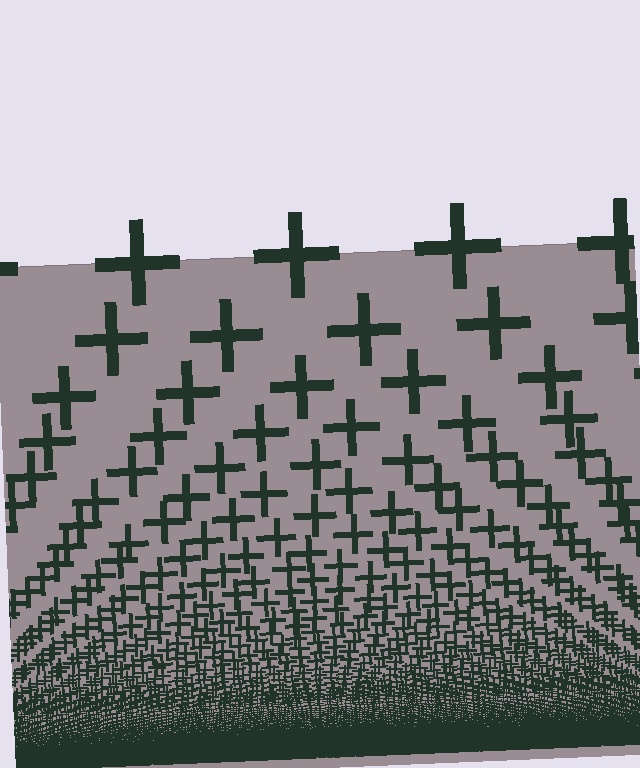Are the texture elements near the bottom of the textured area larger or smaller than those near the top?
Smaller. The gradient is inverted — elements near the bottom are smaller and denser.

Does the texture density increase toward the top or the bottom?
Density increases toward the bottom.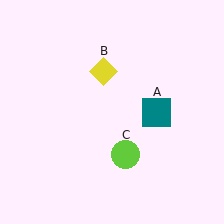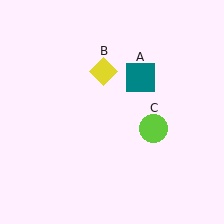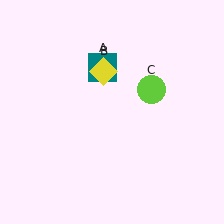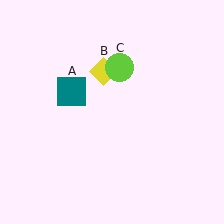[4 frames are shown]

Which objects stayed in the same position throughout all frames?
Yellow diamond (object B) remained stationary.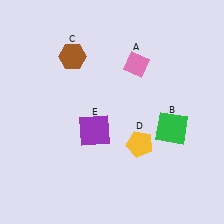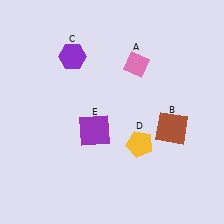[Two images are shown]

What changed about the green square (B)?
In Image 1, B is green. In Image 2, it changed to brown.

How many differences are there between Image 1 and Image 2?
There are 2 differences between the two images.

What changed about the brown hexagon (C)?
In Image 1, C is brown. In Image 2, it changed to purple.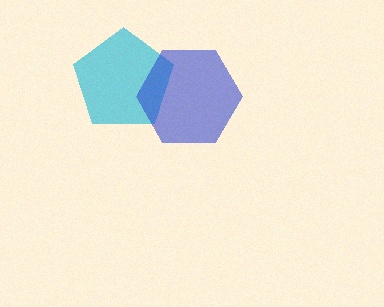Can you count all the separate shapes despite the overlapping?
Yes, there are 2 separate shapes.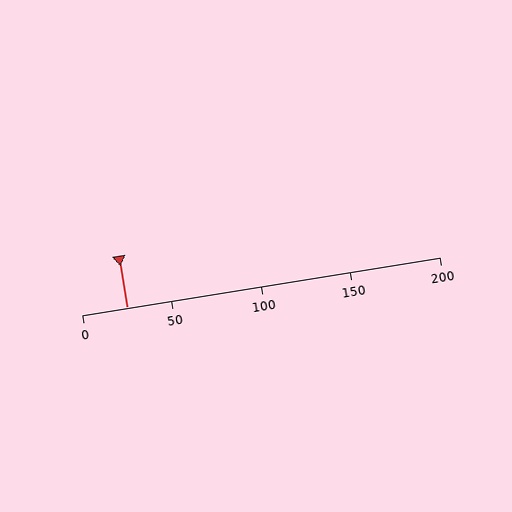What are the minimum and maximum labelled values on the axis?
The axis runs from 0 to 200.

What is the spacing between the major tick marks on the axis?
The major ticks are spaced 50 apart.